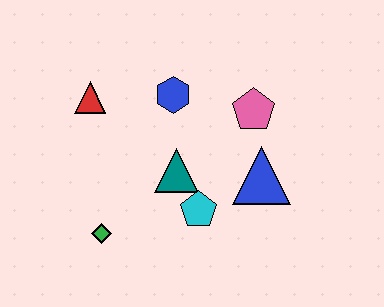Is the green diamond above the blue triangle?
No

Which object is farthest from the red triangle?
The blue triangle is farthest from the red triangle.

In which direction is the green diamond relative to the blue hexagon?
The green diamond is below the blue hexagon.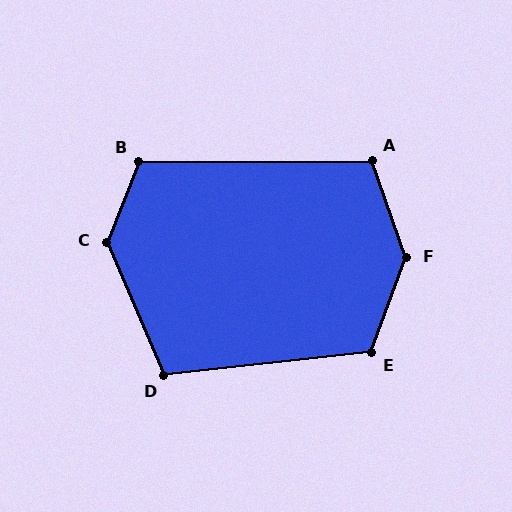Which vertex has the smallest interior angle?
D, at approximately 107 degrees.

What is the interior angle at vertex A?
Approximately 109 degrees (obtuse).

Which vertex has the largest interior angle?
F, at approximately 140 degrees.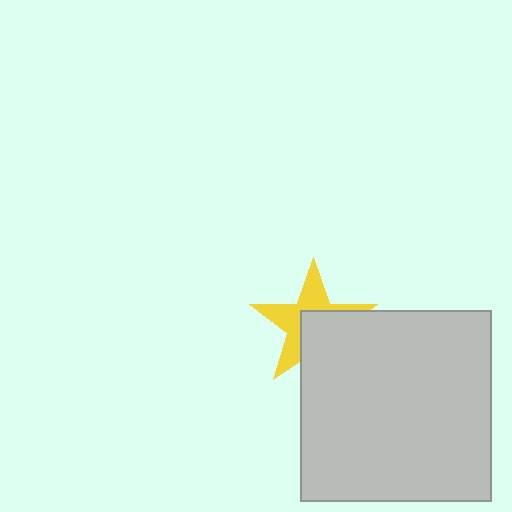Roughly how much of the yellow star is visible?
About half of it is visible (roughly 52%).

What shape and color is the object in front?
The object in front is a light gray square.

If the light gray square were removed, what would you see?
You would see the complete yellow star.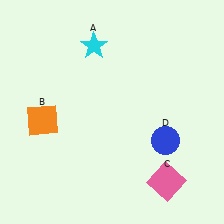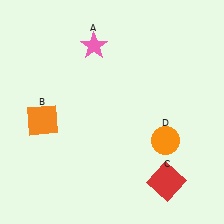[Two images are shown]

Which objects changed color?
A changed from cyan to pink. C changed from pink to red. D changed from blue to orange.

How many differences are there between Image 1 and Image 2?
There are 3 differences between the two images.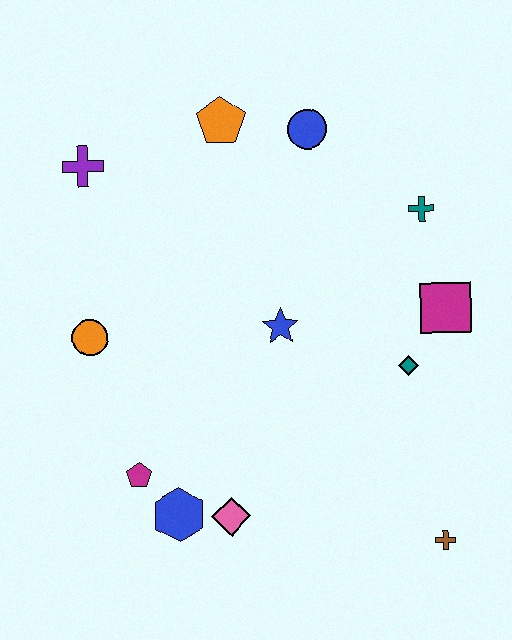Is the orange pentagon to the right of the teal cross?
No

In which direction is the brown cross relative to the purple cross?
The brown cross is below the purple cross.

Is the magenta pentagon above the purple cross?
No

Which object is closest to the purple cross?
The orange pentagon is closest to the purple cross.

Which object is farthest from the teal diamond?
The purple cross is farthest from the teal diamond.